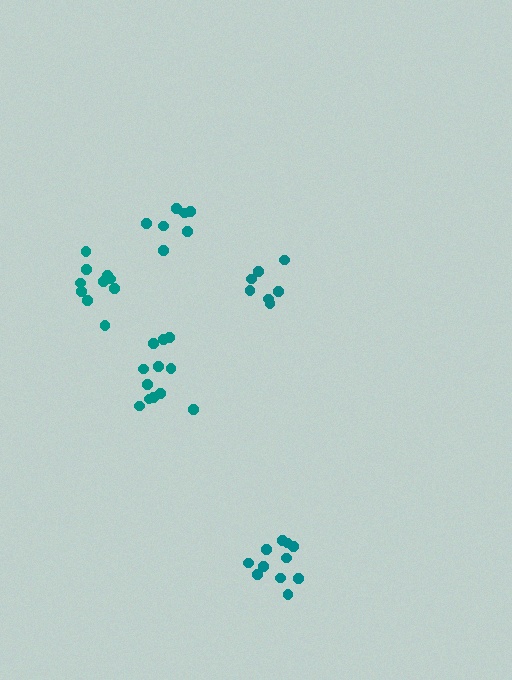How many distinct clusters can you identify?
There are 5 distinct clusters.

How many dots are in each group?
Group 1: 7 dots, Group 2: 11 dots, Group 3: 12 dots, Group 4: 7 dots, Group 5: 10 dots (47 total).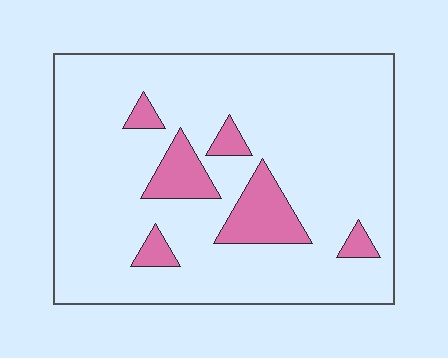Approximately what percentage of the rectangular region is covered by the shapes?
Approximately 15%.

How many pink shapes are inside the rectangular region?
6.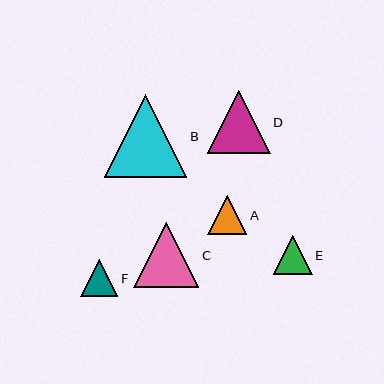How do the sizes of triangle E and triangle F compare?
Triangle E and triangle F are approximately the same size.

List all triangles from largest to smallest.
From largest to smallest: B, C, D, A, E, F.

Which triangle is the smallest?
Triangle F is the smallest with a size of approximately 37 pixels.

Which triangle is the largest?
Triangle B is the largest with a size of approximately 82 pixels.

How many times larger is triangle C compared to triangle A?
Triangle C is approximately 1.7 times the size of triangle A.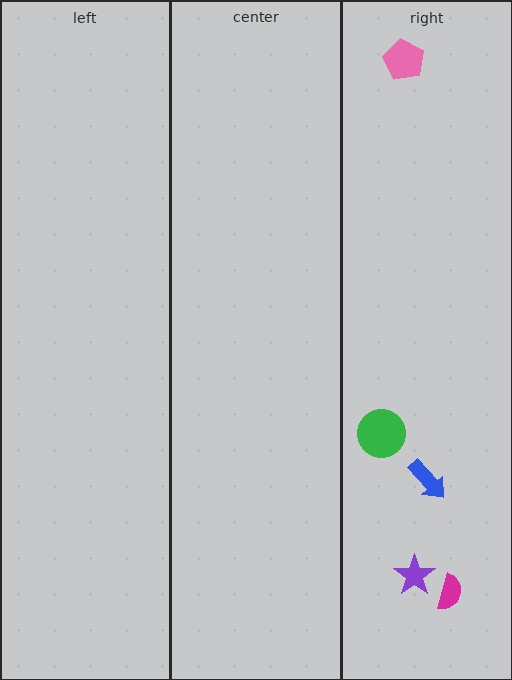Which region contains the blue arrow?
The right region.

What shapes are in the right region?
The purple star, the magenta semicircle, the pink pentagon, the green circle, the blue arrow.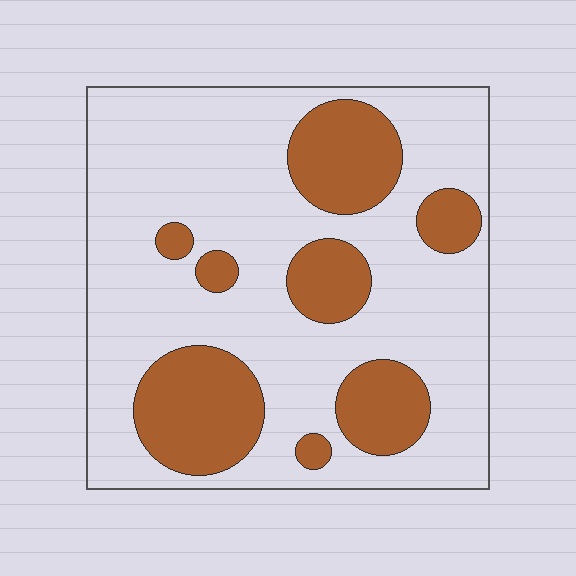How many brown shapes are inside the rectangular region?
8.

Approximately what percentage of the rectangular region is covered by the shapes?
Approximately 25%.